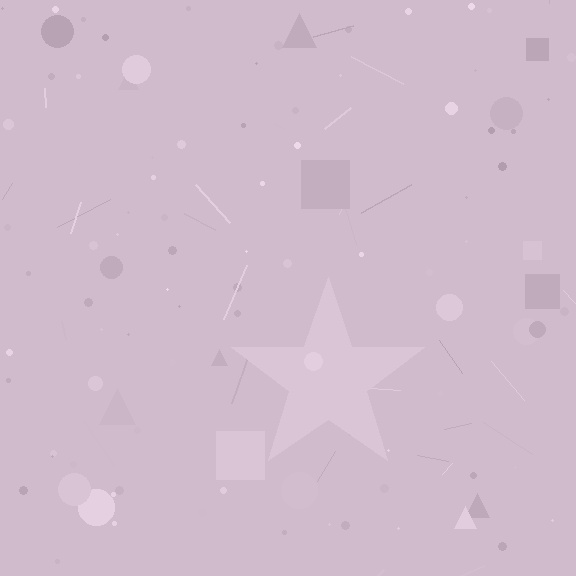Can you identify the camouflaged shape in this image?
The camouflaged shape is a star.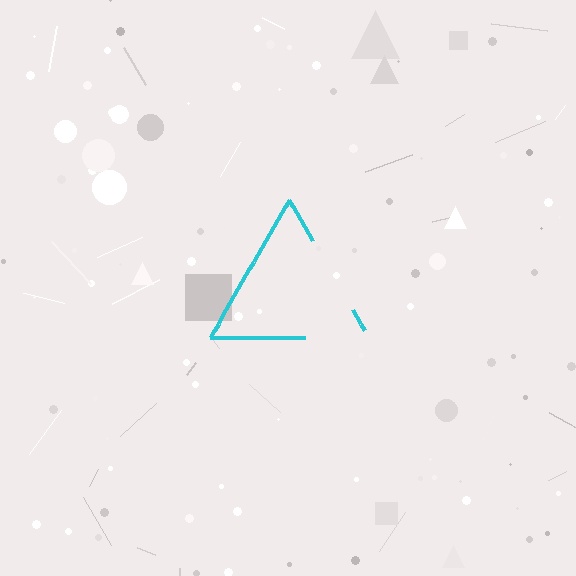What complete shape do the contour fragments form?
The contour fragments form a triangle.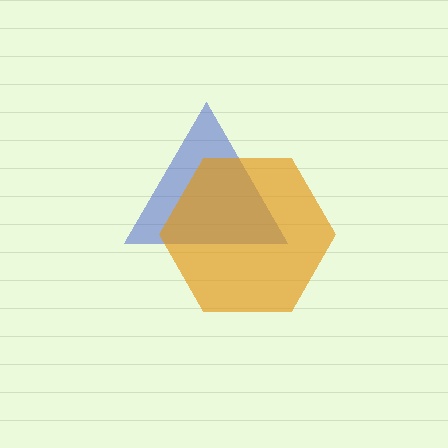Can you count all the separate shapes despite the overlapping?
Yes, there are 2 separate shapes.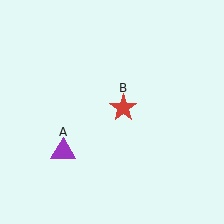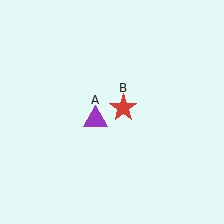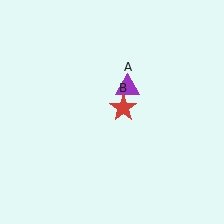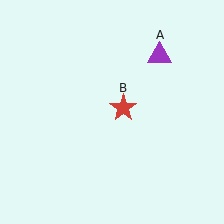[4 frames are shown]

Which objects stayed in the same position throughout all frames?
Red star (object B) remained stationary.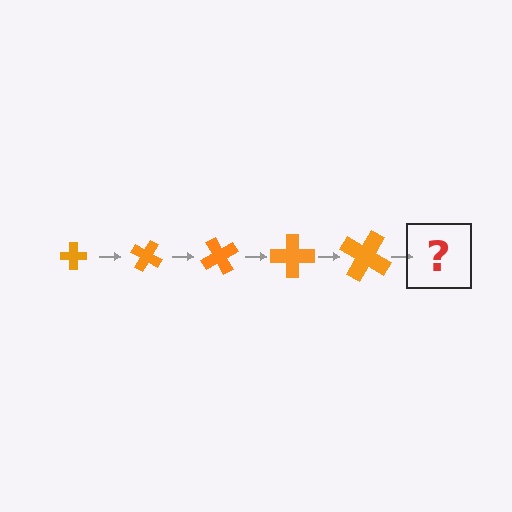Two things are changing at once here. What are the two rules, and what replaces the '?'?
The two rules are that the cross grows larger each step and it rotates 30 degrees each step. The '?' should be a cross, larger than the previous one and rotated 150 degrees from the start.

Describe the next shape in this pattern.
It should be a cross, larger than the previous one and rotated 150 degrees from the start.